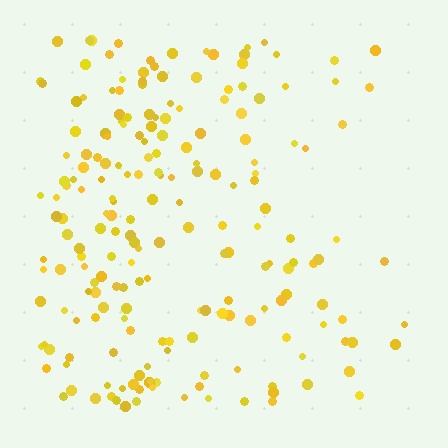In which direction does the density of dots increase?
From right to left, with the left side densest.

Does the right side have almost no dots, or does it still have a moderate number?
Still a moderate number, just noticeably fewer than the left.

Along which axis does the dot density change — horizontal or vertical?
Horizontal.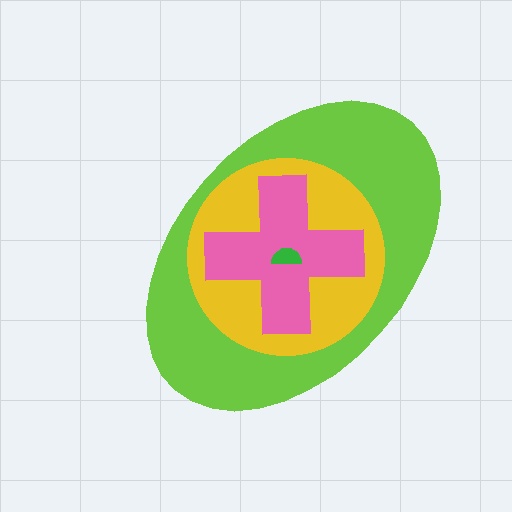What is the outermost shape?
The lime ellipse.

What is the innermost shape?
The green semicircle.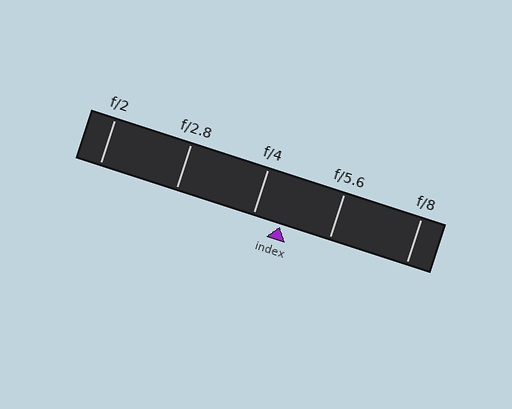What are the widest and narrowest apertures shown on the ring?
The widest aperture shown is f/2 and the narrowest is f/8.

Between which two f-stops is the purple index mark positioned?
The index mark is between f/4 and f/5.6.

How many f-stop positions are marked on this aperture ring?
There are 5 f-stop positions marked.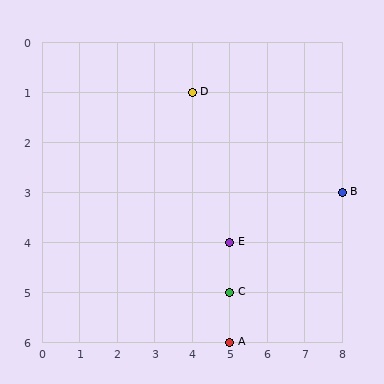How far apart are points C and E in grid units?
Points C and E are 1 row apart.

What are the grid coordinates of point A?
Point A is at grid coordinates (5, 6).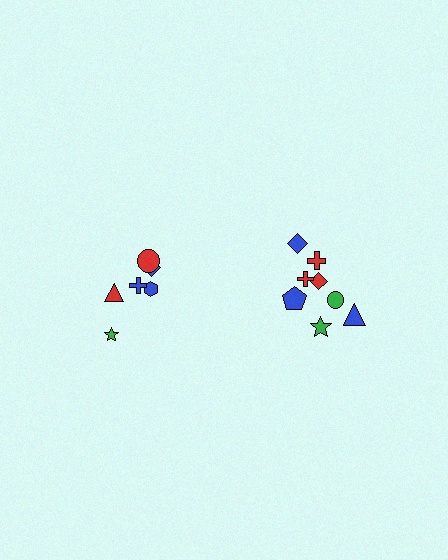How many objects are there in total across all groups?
There are 14 objects.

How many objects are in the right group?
There are 8 objects.